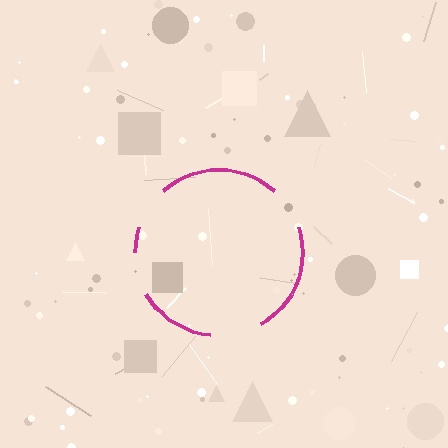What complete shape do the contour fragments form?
The contour fragments form a circle.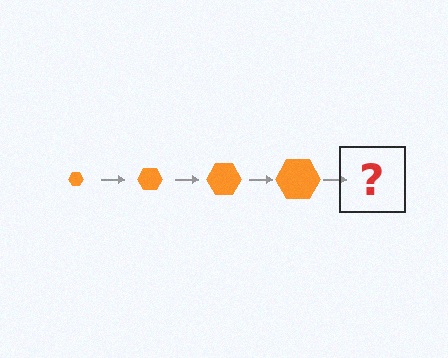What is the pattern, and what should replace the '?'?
The pattern is that the hexagon gets progressively larger each step. The '?' should be an orange hexagon, larger than the previous one.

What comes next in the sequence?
The next element should be an orange hexagon, larger than the previous one.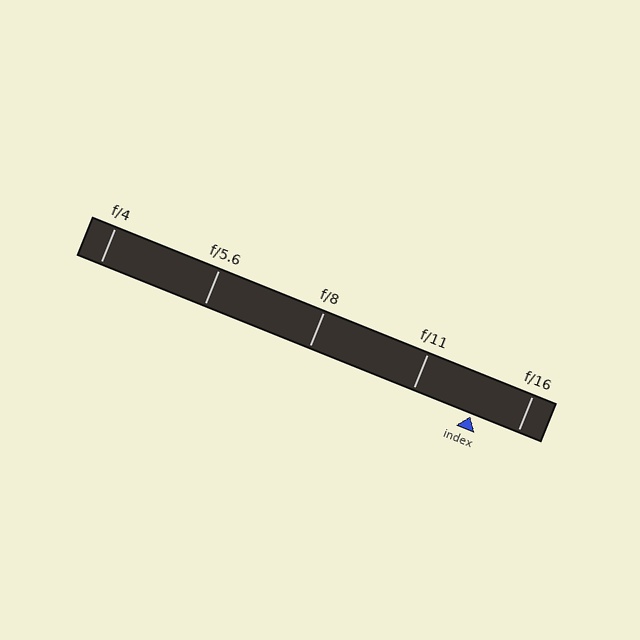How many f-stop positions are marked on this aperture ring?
There are 5 f-stop positions marked.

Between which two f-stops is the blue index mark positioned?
The index mark is between f/11 and f/16.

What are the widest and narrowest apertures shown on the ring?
The widest aperture shown is f/4 and the narrowest is f/16.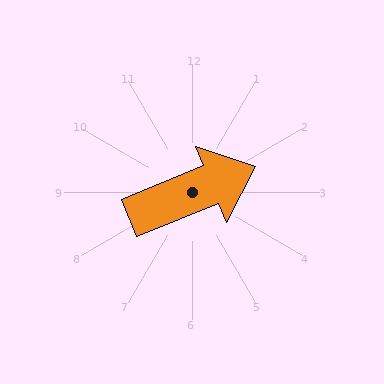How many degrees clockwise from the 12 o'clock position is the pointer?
Approximately 68 degrees.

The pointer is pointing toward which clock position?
Roughly 2 o'clock.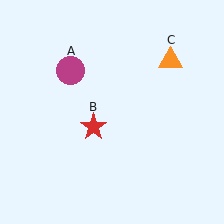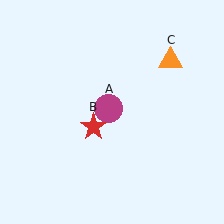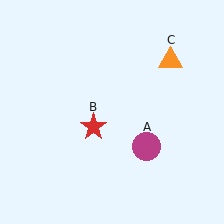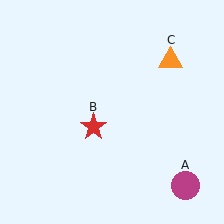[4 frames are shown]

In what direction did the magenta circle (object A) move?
The magenta circle (object A) moved down and to the right.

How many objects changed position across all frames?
1 object changed position: magenta circle (object A).